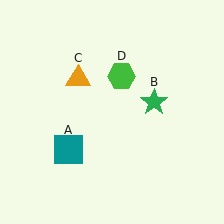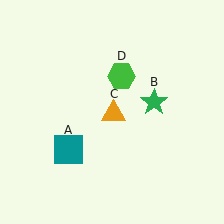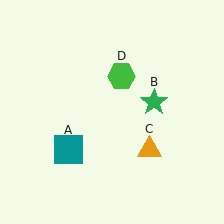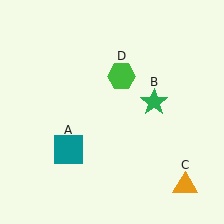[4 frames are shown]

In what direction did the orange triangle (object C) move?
The orange triangle (object C) moved down and to the right.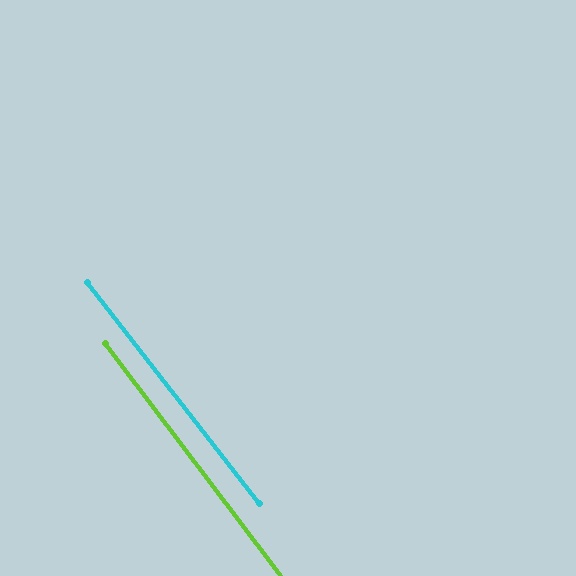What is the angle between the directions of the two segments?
Approximately 1 degree.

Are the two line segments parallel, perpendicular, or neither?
Parallel — their directions differ by only 0.9°.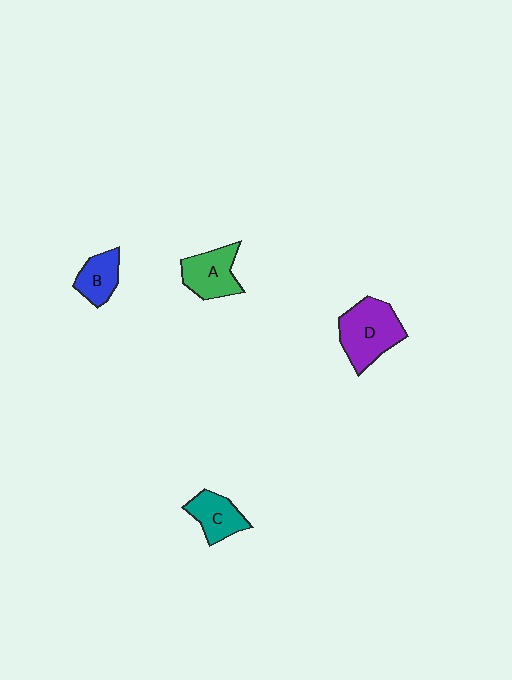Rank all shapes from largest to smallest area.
From largest to smallest: D (purple), A (green), C (teal), B (blue).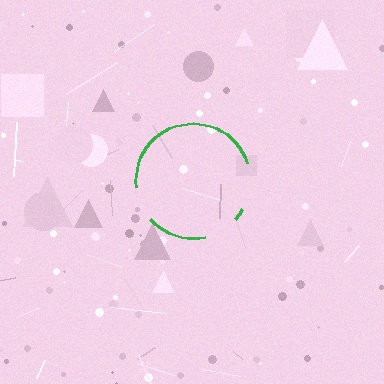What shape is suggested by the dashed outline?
The dashed outline suggests a circle.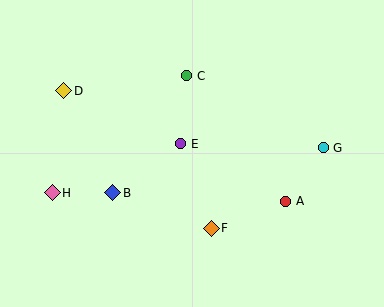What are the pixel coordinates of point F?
Point F is at (211, 228).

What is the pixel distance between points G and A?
The distance between G and A is 66 pixels.